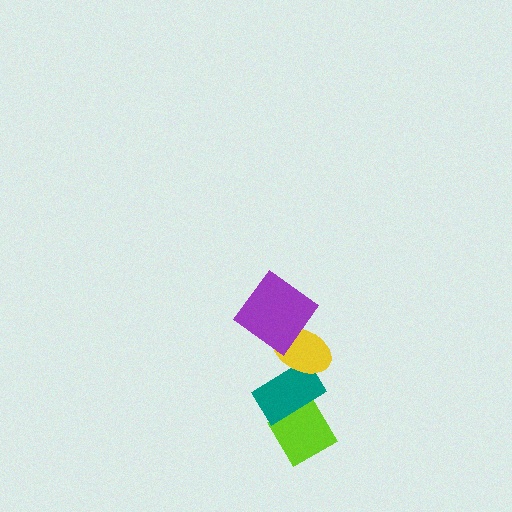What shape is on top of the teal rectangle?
The yellow ellipse is on top of the teal rectangle.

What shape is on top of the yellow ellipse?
The purple diamond is on top of the yellow ellipse.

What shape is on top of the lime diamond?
The teal rectangle is on top of the lime diamond.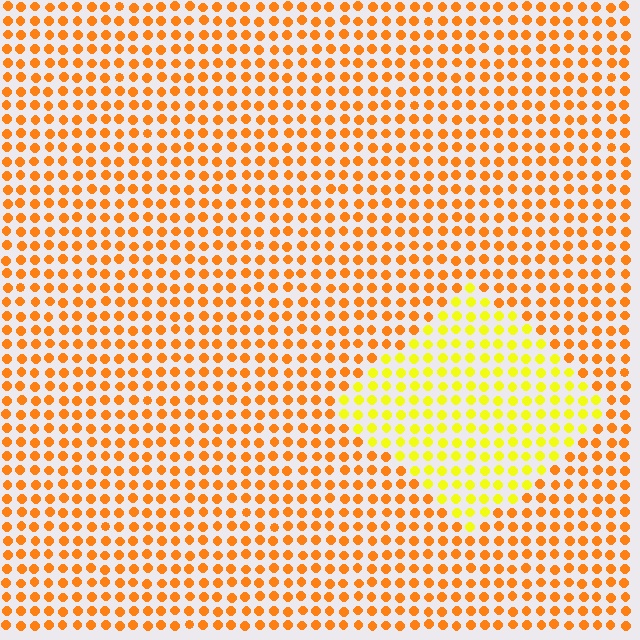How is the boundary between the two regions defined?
The boundary is defined purely by a slight shift in hue (about 35 degrees). Spacing, size, and orientation are identical on both sides.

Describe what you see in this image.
The image is filled with small orange elements in a uniform arrangement. A diamond-shaped region is visible where the elements are tinted to a slightly different hue, forming a subtle color boundary.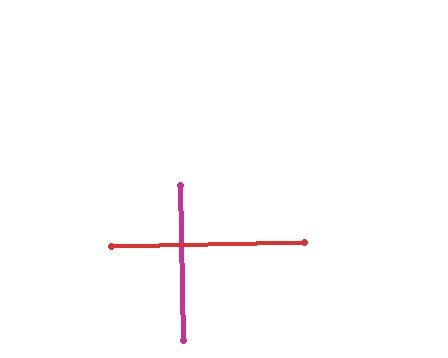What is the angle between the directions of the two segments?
Approximately 90 degrees.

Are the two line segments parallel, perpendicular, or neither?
Perpendicular — they meet at approximately 90°.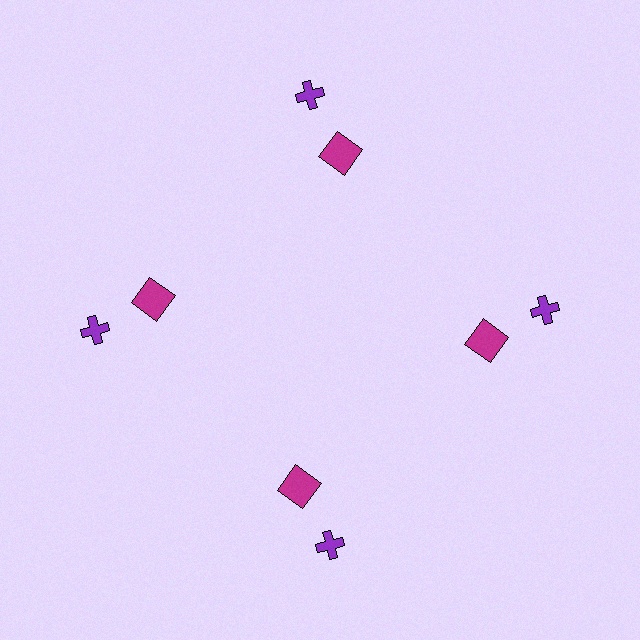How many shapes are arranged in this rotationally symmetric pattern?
There are 8 shapes, arranged in 4 groups of 2.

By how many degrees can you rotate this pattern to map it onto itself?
The pattern maps onto itself every 90 degrees of rotation.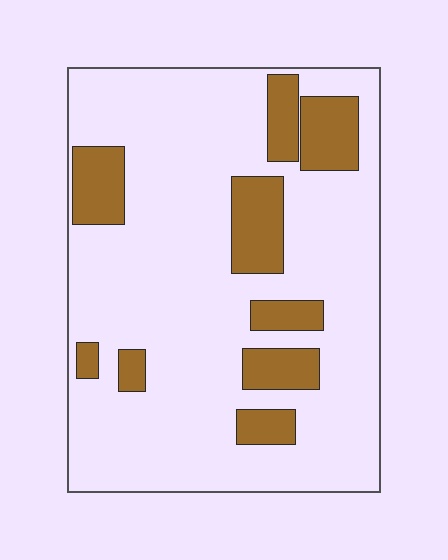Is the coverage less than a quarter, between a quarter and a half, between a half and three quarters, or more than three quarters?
Less than a quarter.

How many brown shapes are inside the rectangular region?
9.